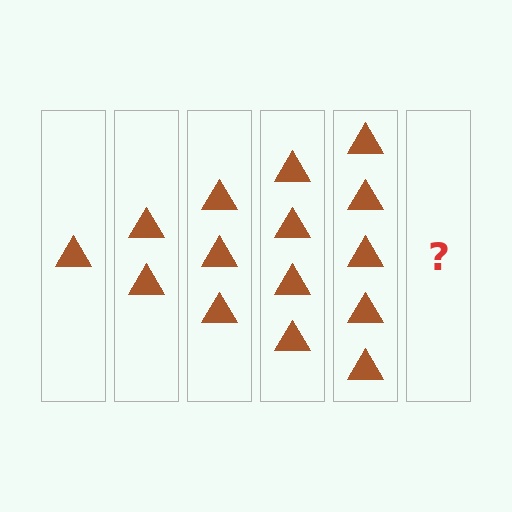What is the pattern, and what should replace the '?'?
The pattern is that each step adds one more triangle. The '?' should be 6 triangles.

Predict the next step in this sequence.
The next step is 6 triangles.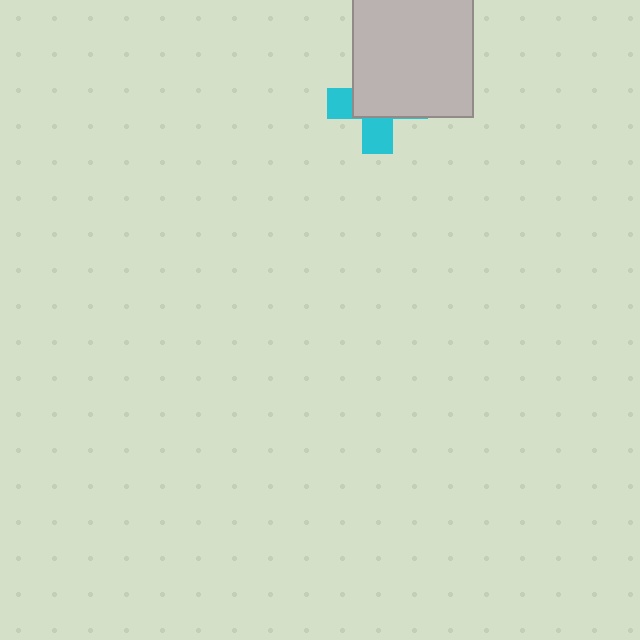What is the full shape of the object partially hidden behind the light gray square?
The partially hidden object is a cyan cross.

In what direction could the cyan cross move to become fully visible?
The cyan cross could move toward the lower-left. That would shift it out from behind the light gray square entirely.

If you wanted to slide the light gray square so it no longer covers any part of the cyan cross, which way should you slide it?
Slide it toward the upper-right — that is the most direct way to separate the two shapes.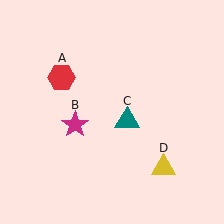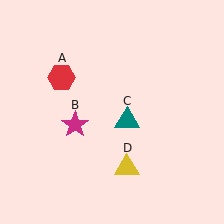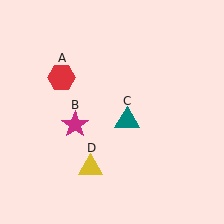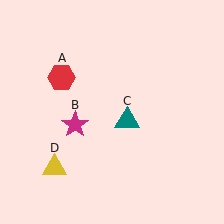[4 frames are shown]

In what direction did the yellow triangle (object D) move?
The yellow triangle (object D) moved left.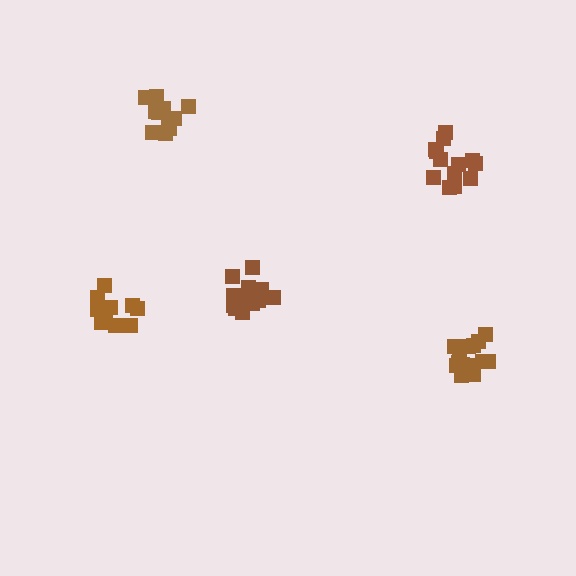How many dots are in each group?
Group 1: 15 dots, Group 2: 15 dots, Group 3: 13 dots, Group 4: 13 dots, Group 5: 12 dots (68 total).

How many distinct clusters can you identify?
There are 5 distinct clusters.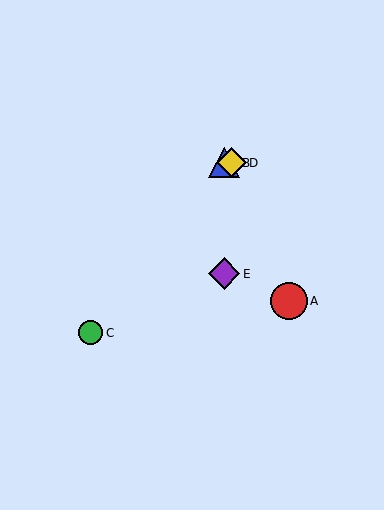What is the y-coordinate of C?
Object C is at y≈333.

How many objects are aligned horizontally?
2 objects (B, D) are aligned horizontally.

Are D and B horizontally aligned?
Yes, both are at y≈163.